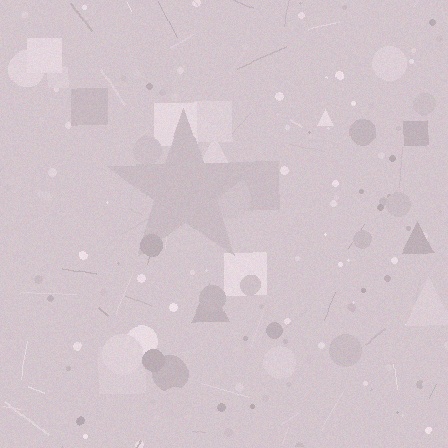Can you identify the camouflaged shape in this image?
The camouflaged shape is a star.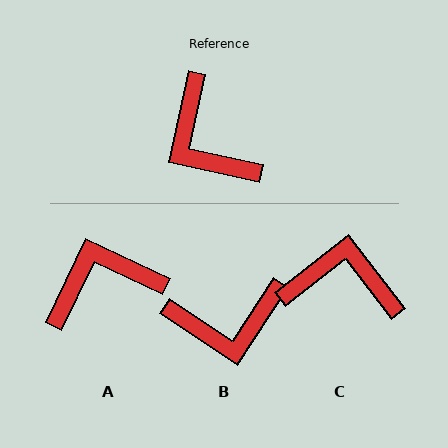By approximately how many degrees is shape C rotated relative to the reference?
Approximately 130 degrees clockwise.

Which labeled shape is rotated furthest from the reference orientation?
C, about 130 degrees away.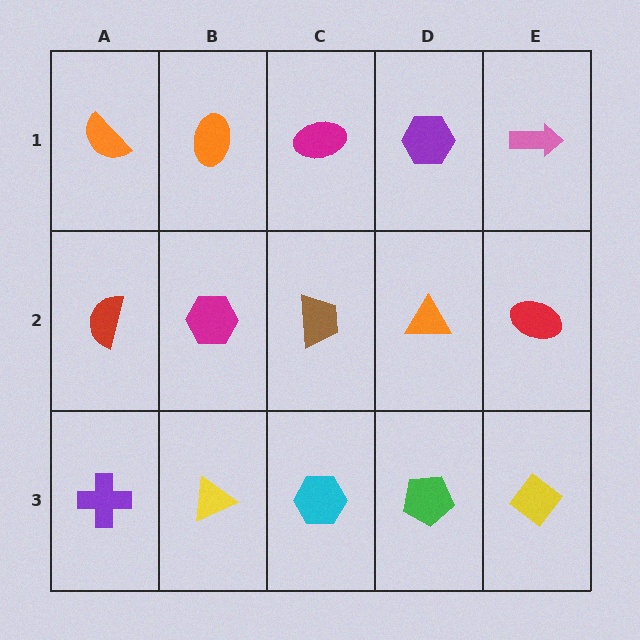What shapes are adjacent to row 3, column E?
A red ellipse (row 2, column E), a green pentagon (row 3, column D).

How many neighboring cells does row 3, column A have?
2.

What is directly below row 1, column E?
A red ellipse.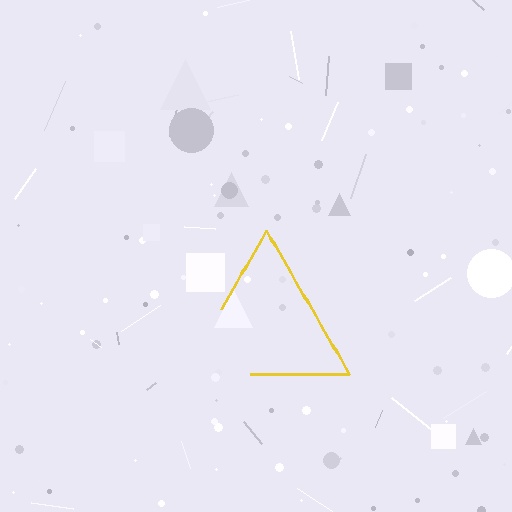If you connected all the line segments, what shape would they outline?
They would outline a triangle.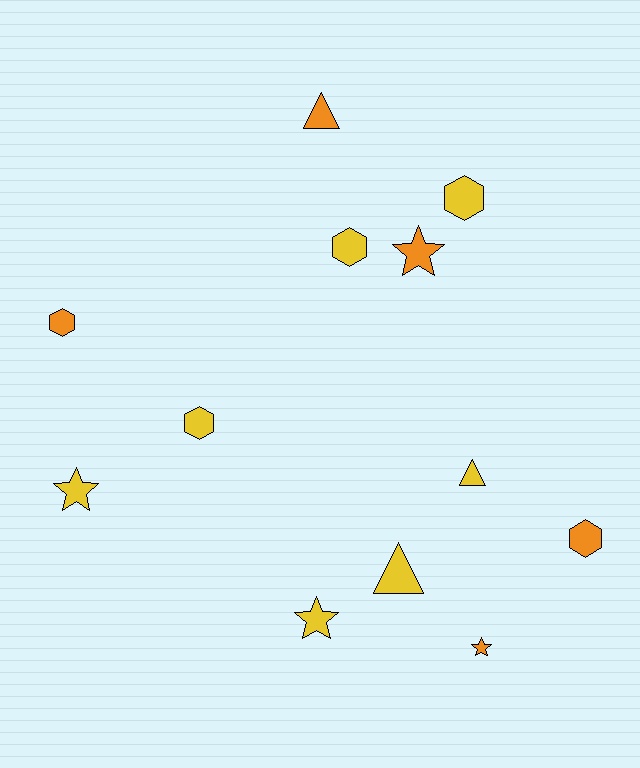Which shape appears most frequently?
Hexagon, with 5 objects.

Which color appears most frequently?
Yellow, with 7 objects.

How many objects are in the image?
There are 12 objects.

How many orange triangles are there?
There is 1 orange triangle.